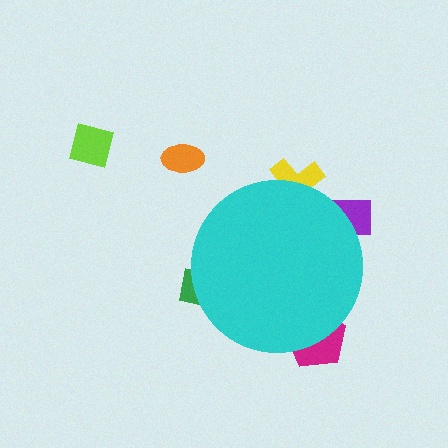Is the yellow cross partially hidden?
Yes, the yellow cross is partially hidden behind the cyan circle.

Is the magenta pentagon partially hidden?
Yes, the magenta pentagon is partially hidden behind the cyan circle.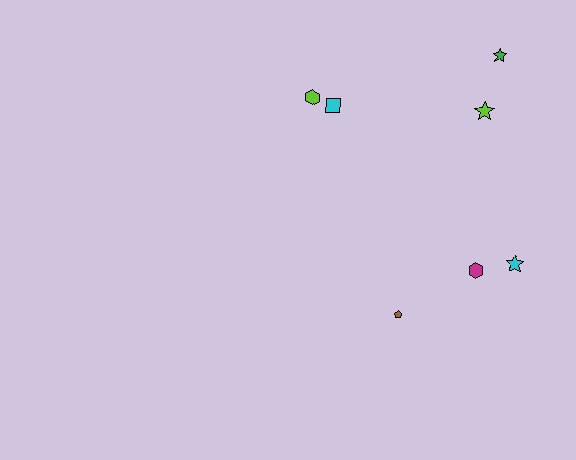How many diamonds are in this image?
There are no diamonds.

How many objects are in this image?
There are 7 objects.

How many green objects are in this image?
There is 1 green object.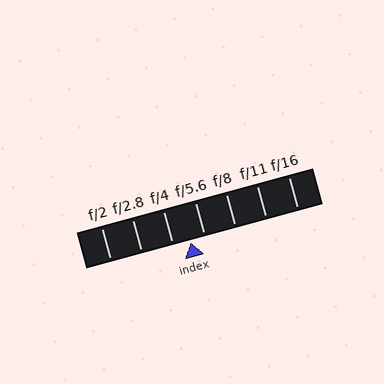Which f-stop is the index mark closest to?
The index mark is closest to f/5.6.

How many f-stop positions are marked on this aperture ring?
There are 7 f-stop positions marked.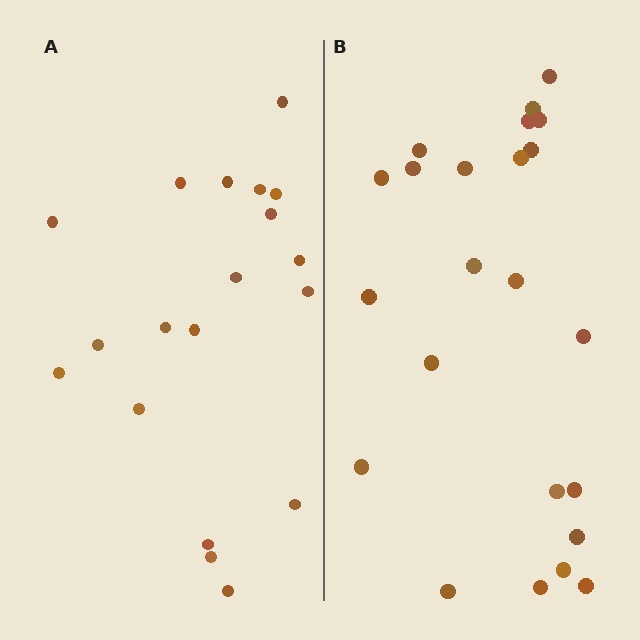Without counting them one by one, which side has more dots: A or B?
Region B (the right region) has more dots.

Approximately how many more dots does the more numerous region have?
Region B has about 4 more dots than region A.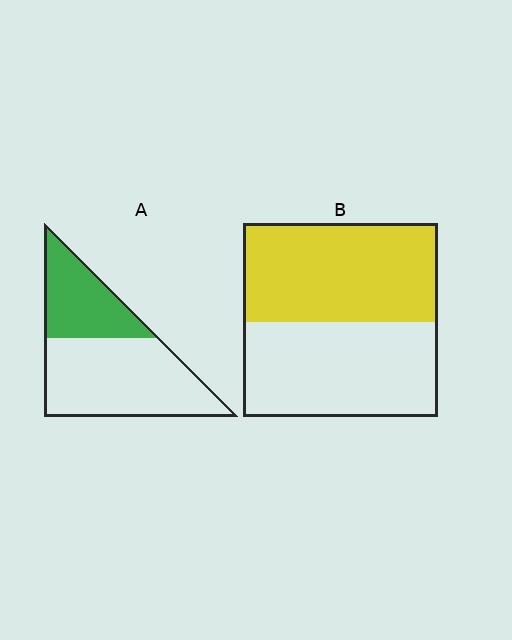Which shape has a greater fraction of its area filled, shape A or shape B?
Shape B.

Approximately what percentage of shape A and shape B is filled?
A is approximately 35% and B is approximately 50%.